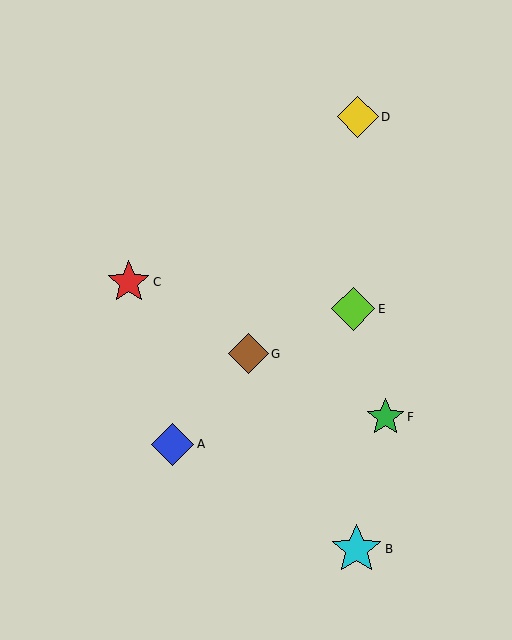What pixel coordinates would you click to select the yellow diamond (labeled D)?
Click at (358, 117) to select the yellow diamond D.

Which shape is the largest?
The cyan star (labeled B) is the largest.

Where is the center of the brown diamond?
The center of the brown diamond is at (248, 354).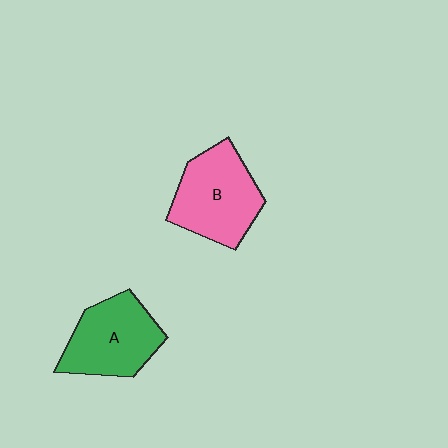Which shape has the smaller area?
Shape A (green).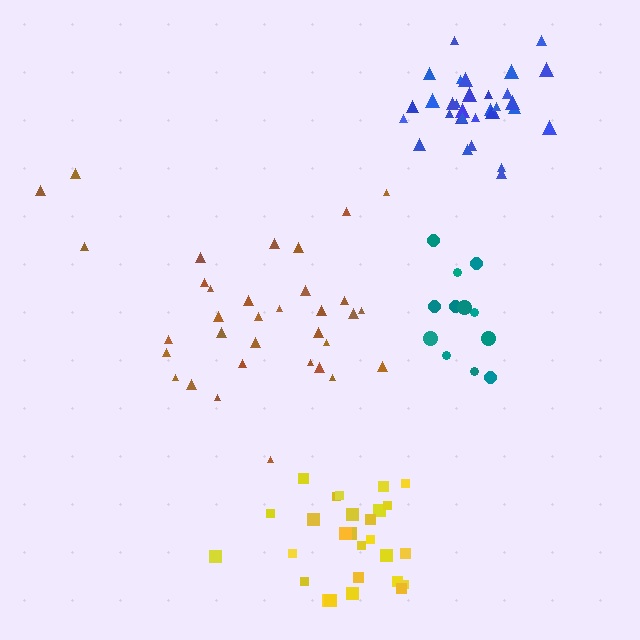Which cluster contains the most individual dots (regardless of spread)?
Brown (34).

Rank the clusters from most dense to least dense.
blue, yellow, teal, brown.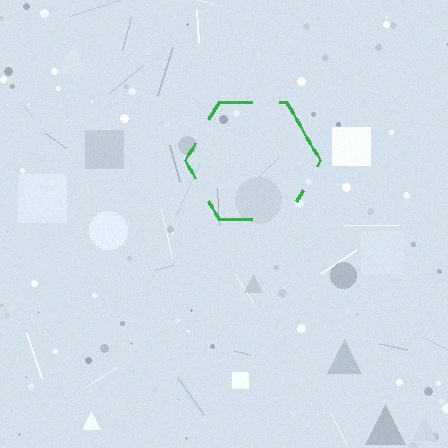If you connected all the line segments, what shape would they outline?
They would outline a hexagon.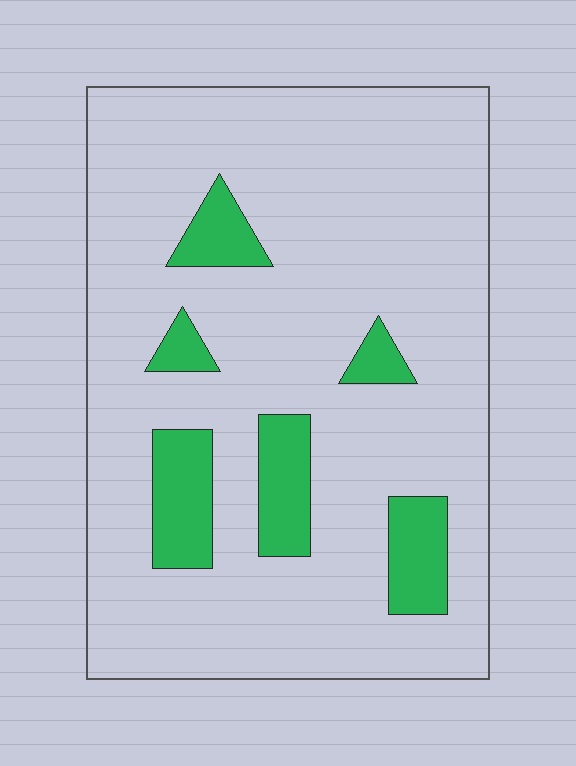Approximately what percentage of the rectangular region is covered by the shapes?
Approximately 15%.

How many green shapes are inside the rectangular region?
6.